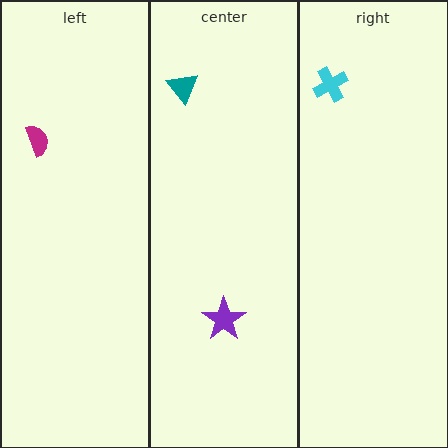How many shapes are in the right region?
1.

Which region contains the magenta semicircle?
The left region.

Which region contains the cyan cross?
The right region.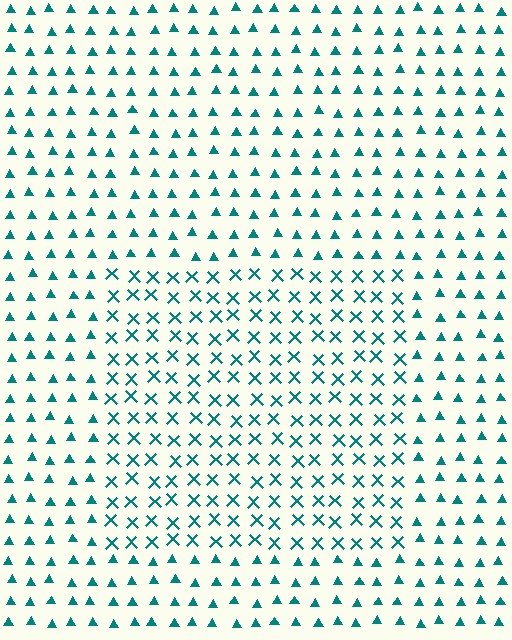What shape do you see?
I see a rectangle.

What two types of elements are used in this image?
The image uses X marks inside the rectangle region and triangles outside it.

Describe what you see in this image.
The image is filled with small teal elements arranged in a uniform grid. A rectangle-shaped region contains X marks, while the surrounding area contains triangles. The boundary is defined purely by the change in element shape.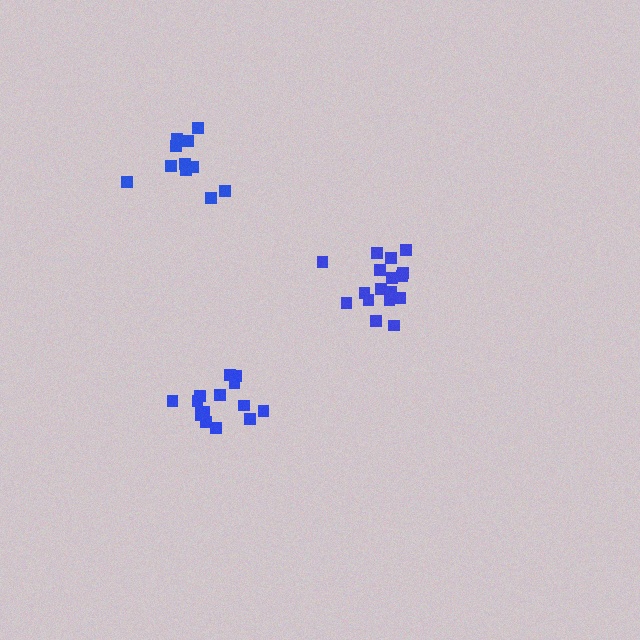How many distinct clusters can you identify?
There are 3 distinct clusters.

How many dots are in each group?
Group 1: 15 dots, Group 2: 11 dots, Group 3: 17 dots (43 total).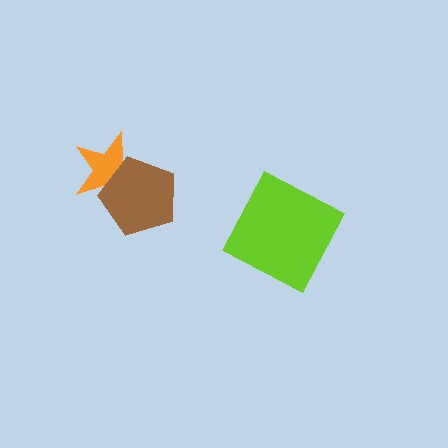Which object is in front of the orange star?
The brown pentagon is in front of the orange star.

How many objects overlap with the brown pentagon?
1 object overlaps with the brown pentagon.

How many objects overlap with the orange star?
1 object overlaps with the orange star.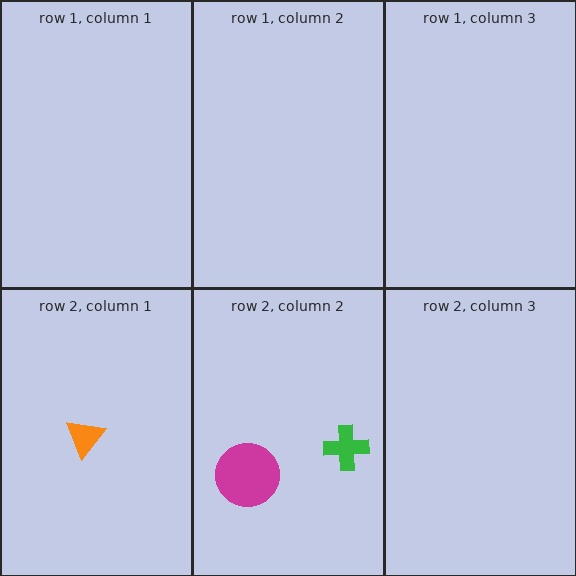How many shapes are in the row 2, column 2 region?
2.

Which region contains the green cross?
The row 2, column 2 region.